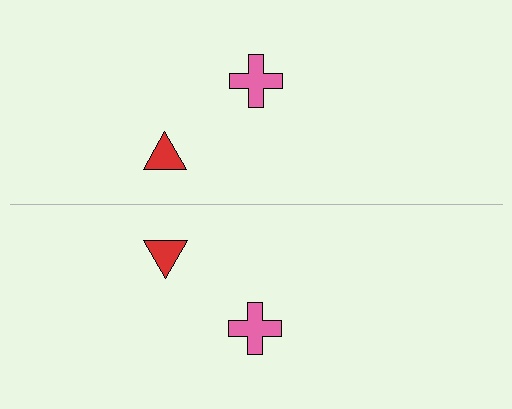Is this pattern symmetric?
Yes, this pattern has bilateral (reflection) symmetry.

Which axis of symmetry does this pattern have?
The pattern has a horizontal axis of symmetry running through the center of the image.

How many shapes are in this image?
There are 4 shapes in this image.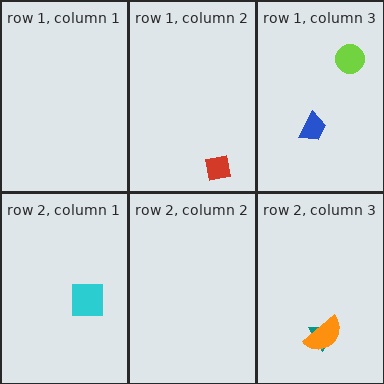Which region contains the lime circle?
The row 1, column 3 region.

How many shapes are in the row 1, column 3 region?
2.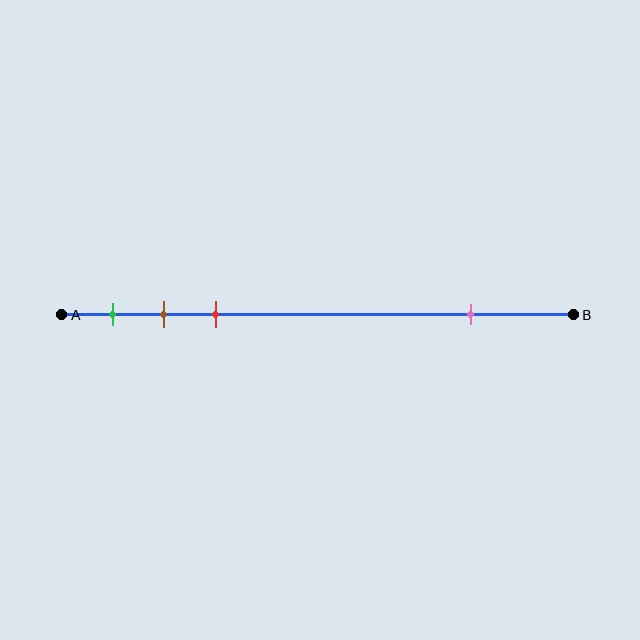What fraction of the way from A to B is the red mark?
The red mark is approximately 30% (0.3) of the way from A to B.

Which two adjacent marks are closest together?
The brown and red marks are the closest adjacent pair.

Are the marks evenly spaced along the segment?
No, the marks are not evenly spaced.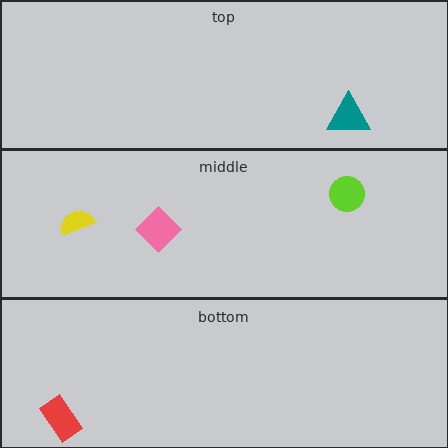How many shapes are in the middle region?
3.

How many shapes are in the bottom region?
1.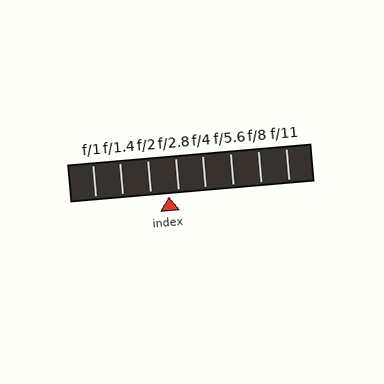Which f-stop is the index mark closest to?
The index mark is closest to f/2.8.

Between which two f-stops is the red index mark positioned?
The index mark is between f/2 and f/2.8.